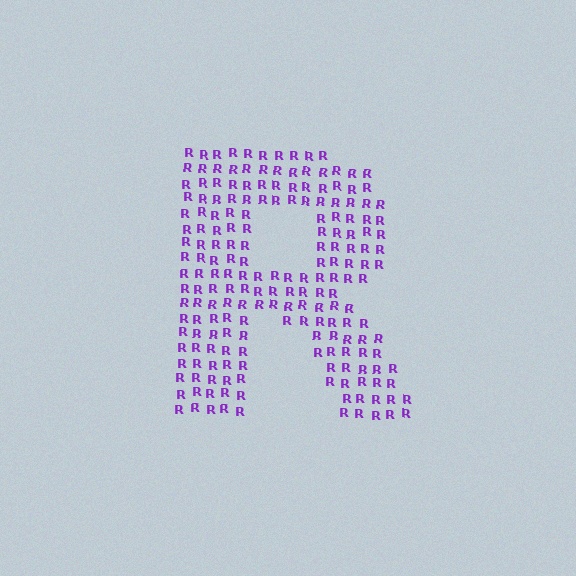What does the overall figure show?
The overall figure shows the letter R.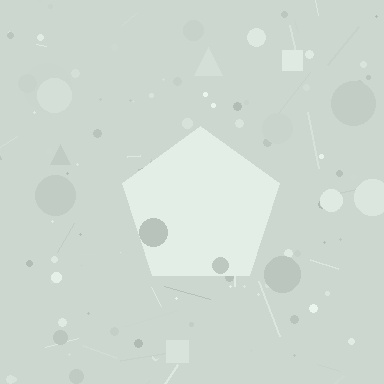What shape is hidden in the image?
A pentagon is hidden in the image.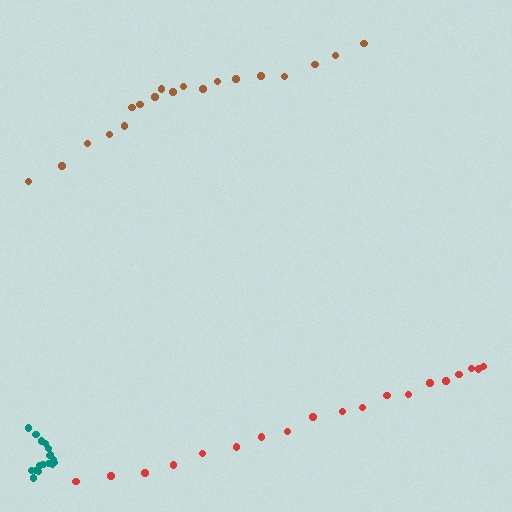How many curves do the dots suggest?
There are 3 distinct paths.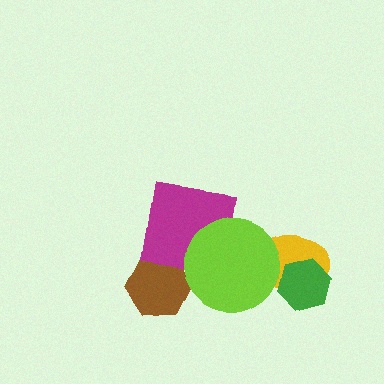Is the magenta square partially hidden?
Yes, it is partially covered by another shape.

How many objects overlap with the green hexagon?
1 object overlaps with the green hexagon.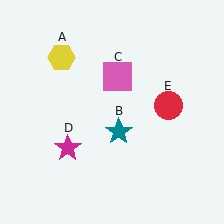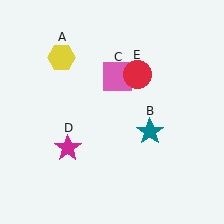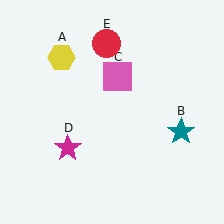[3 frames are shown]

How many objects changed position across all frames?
2 objects changed position: teal star (object B), red circle (object E).